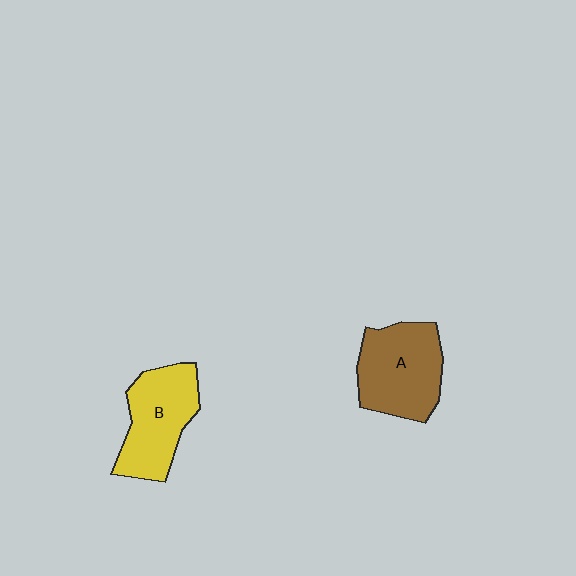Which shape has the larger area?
Shape A (brown).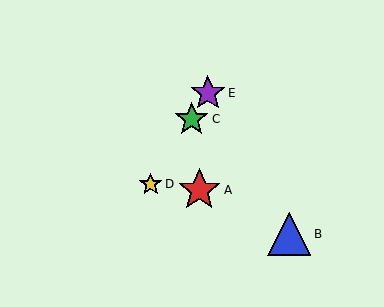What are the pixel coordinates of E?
Object E is at (208, 93).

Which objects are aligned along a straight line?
Objects C, D, E are aligned along a straight line.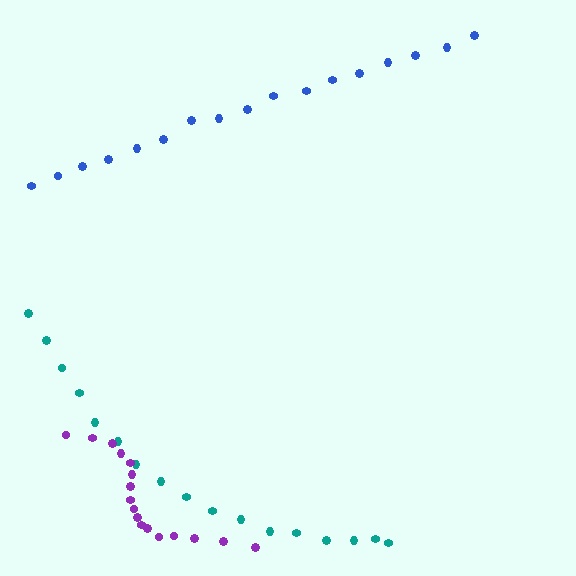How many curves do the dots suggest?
There are 3 distinct paths.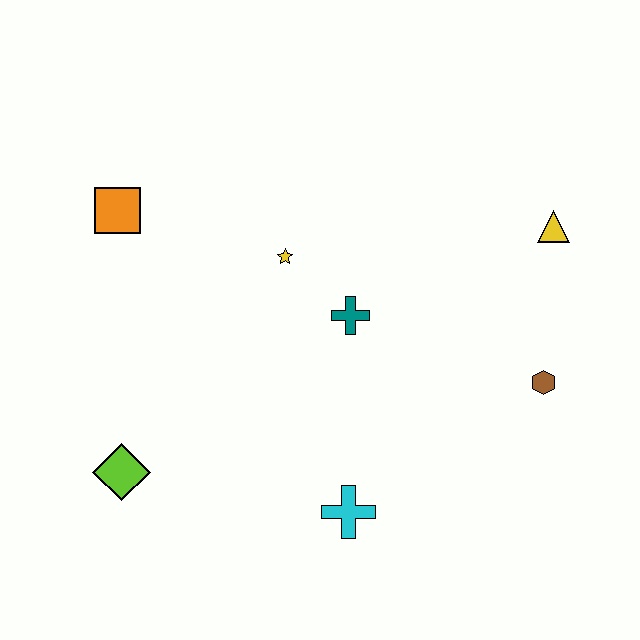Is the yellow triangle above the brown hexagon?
Yes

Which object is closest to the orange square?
The yellow star is closest to the orange square.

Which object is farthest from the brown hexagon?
The orange square is farthest from the brown hexagon.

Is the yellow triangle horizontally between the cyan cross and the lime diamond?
No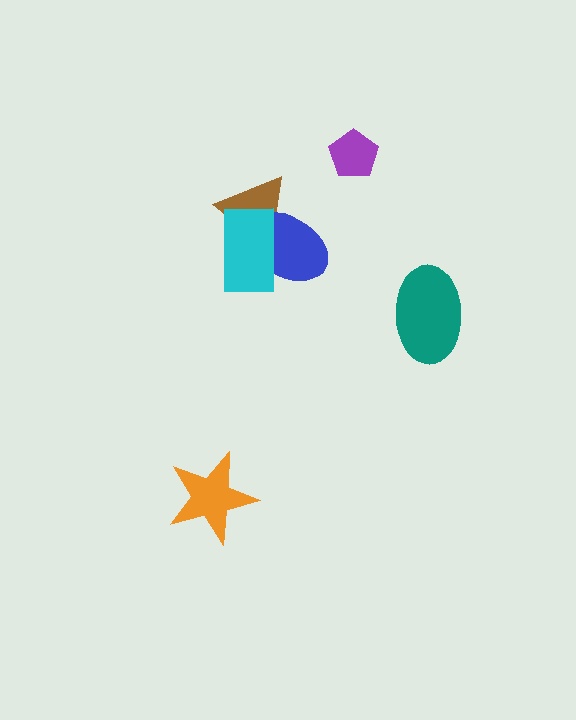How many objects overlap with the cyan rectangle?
2 objects overlap with the cyan rectangle.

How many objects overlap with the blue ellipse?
2 objects overlap with the blue ellipse.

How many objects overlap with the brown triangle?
2 objects overlap with the brown triangle.